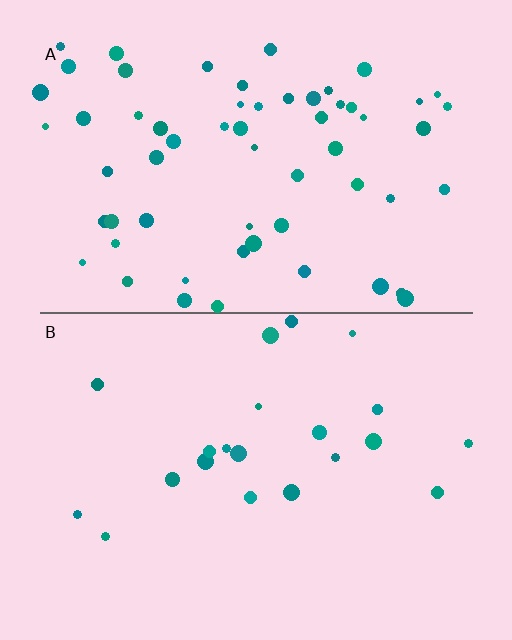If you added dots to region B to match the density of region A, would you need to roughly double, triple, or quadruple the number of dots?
Approximately triple.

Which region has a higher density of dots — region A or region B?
A (the top).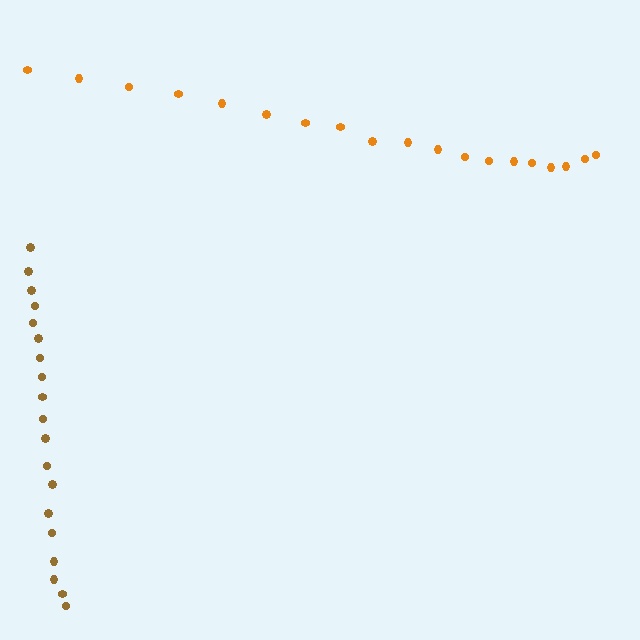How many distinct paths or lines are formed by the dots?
There are 2 distinct paths.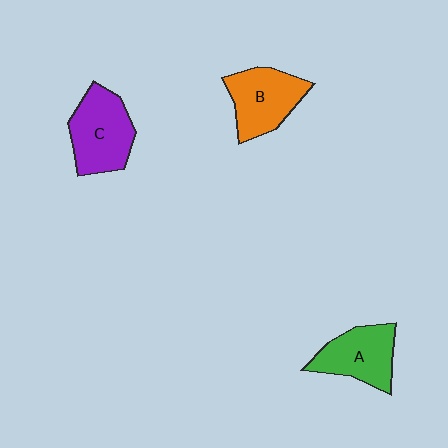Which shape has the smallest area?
Shape A (green).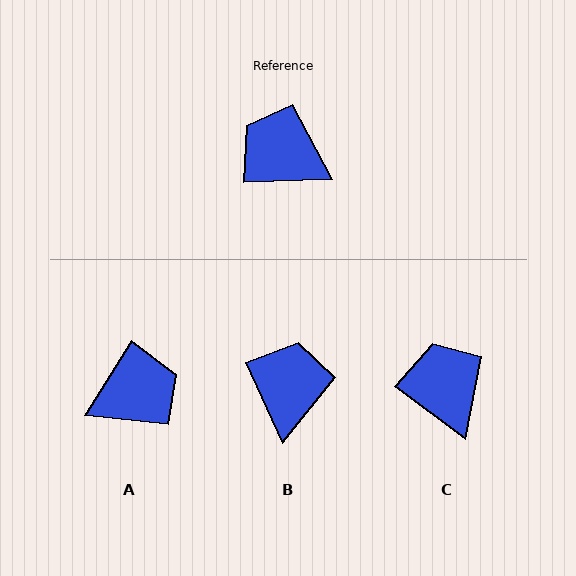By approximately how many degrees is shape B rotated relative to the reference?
Approximately 67 degrees clockwise.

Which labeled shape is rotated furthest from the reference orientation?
A, about 124 degrees away.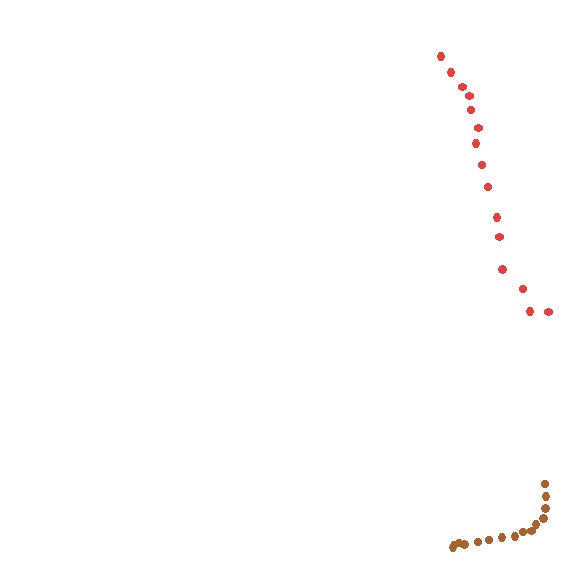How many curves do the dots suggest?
There are 2 distinct paths.